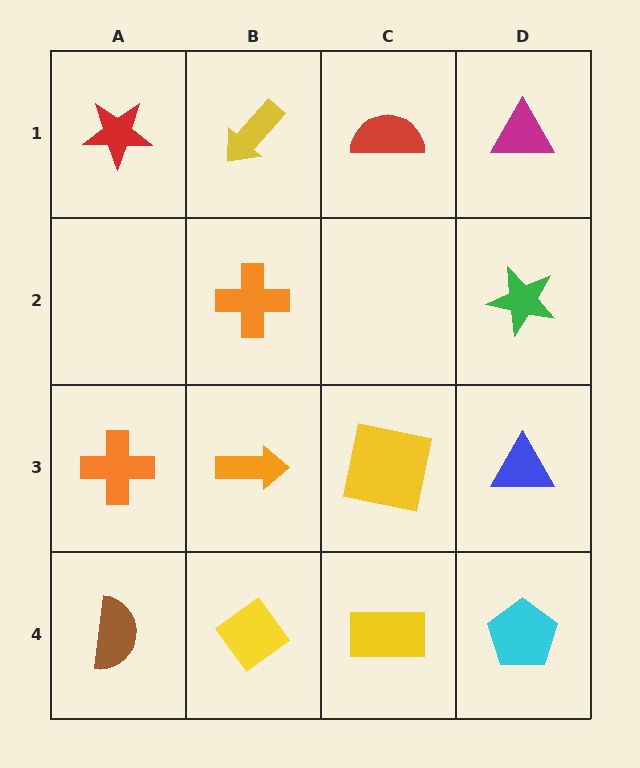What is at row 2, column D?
A green star.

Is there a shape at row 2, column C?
No, that cell is empty.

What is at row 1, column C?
A red semicircle.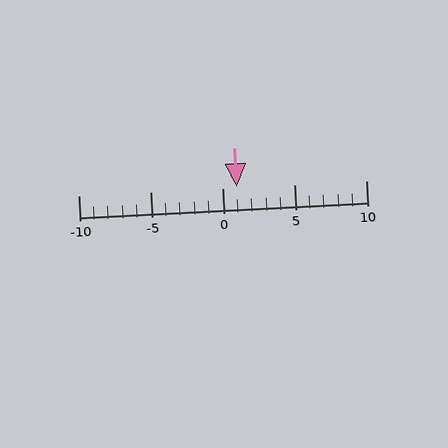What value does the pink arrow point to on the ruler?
The pink arrow points to approximately 1.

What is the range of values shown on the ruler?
The ruler shows values from -10 to 10.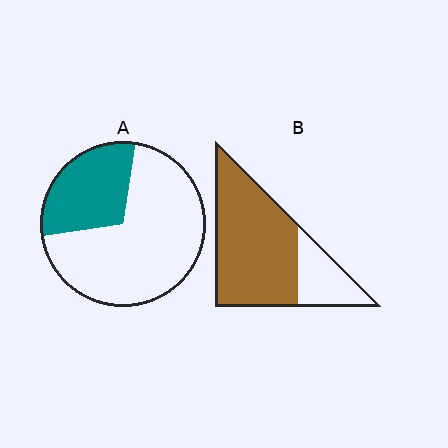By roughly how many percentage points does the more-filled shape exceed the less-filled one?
By roughly 45 percentage points (B over A).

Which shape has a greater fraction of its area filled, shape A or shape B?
Shape B.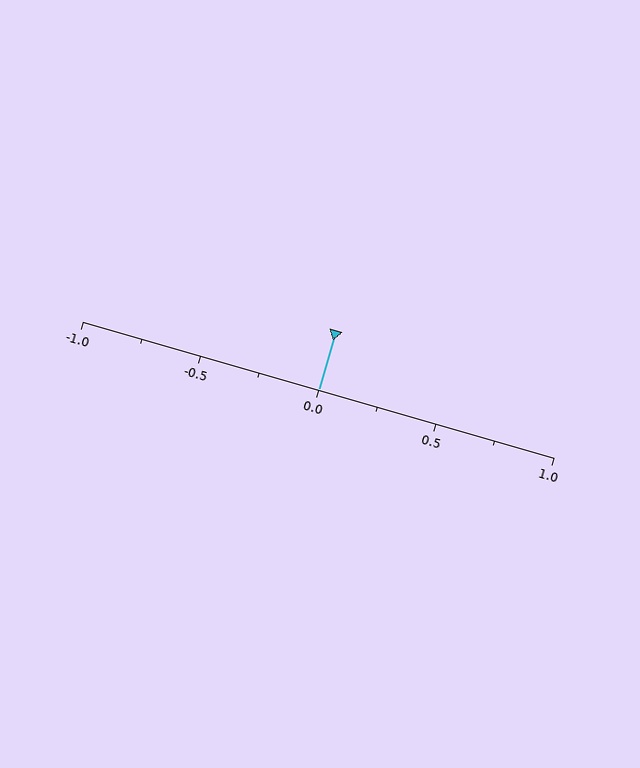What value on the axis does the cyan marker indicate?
The marker indicates approximately 0.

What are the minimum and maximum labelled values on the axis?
The axis runs from -1.0 to 1.0.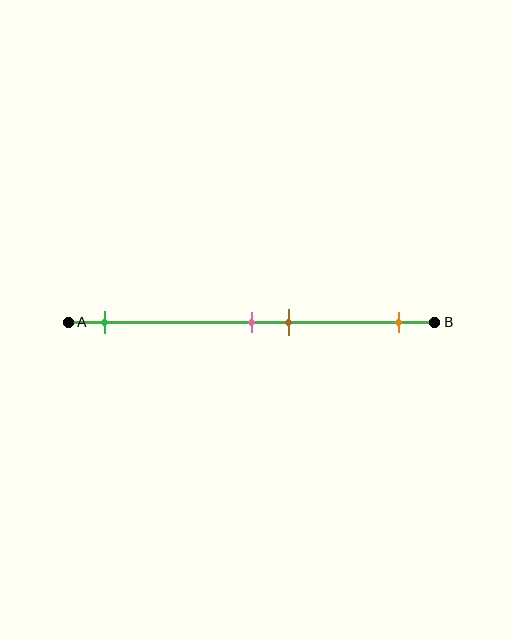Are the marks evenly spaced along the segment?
No, the marks are not evenly spaced.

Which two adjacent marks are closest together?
The pink and brown marks are the closest adjacent pair.